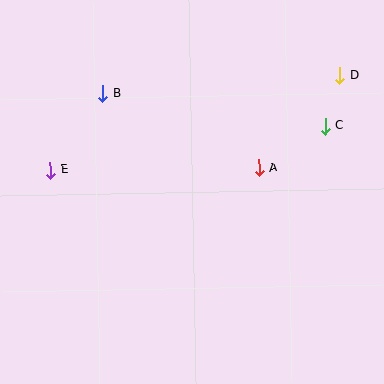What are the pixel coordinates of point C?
Point C is at (325, 126).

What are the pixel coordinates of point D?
Point D is at (340, 76).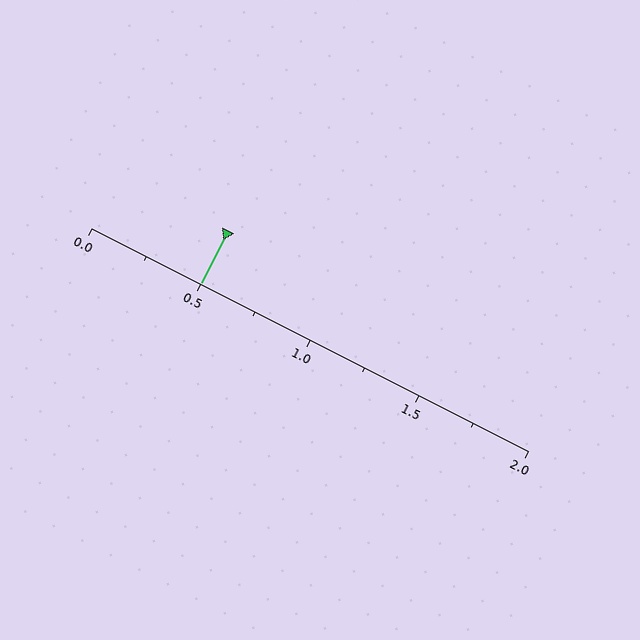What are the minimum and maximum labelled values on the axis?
The axis runs from 0.0 to 2.0.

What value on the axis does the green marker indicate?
The marker indicates approximately 0.5.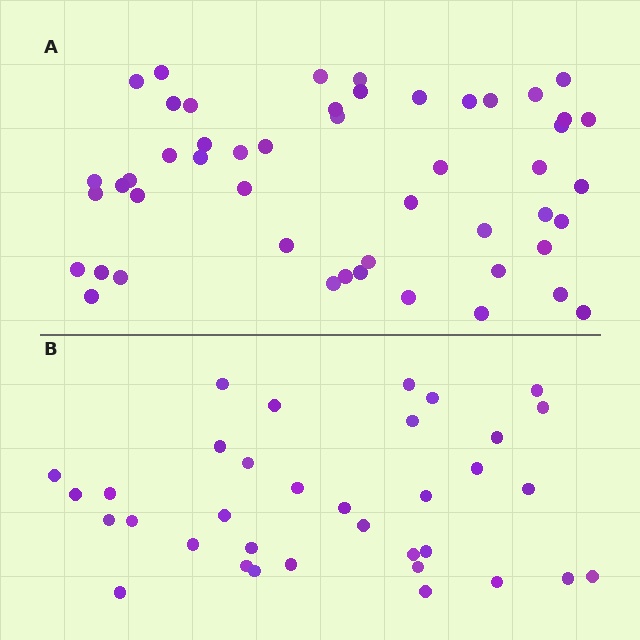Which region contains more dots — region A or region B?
Region A (the top region) has more dots.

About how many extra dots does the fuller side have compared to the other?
Region A has approximately 15 more dots than region B.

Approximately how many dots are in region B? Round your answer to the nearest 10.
About 40 dots. (The exact count is 35, which rounds to 40.)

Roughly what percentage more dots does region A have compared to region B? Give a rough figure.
About 45% more.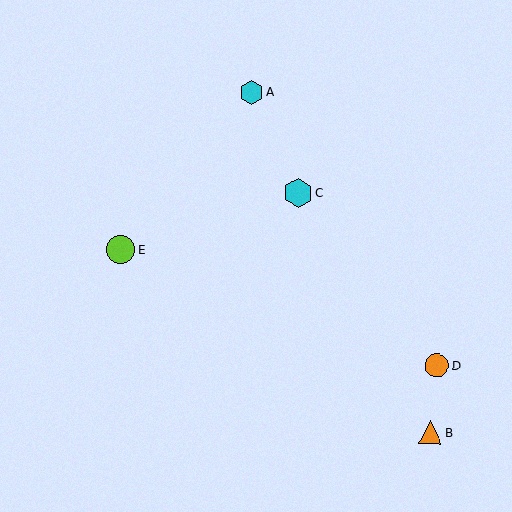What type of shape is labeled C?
Shape C is a cyan hexagon.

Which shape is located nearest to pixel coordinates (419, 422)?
The orange triangle (labeled B) at (430, 432) is nearest to that location.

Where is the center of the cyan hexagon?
The center of the cyan hexagon is at (252, 92).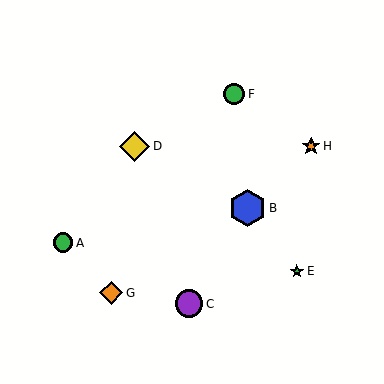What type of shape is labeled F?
Shape F is a green circle.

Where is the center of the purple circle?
The center of the purple circle is at (189, 304).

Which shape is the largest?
The blue hexagon (labeled B) is the largest.